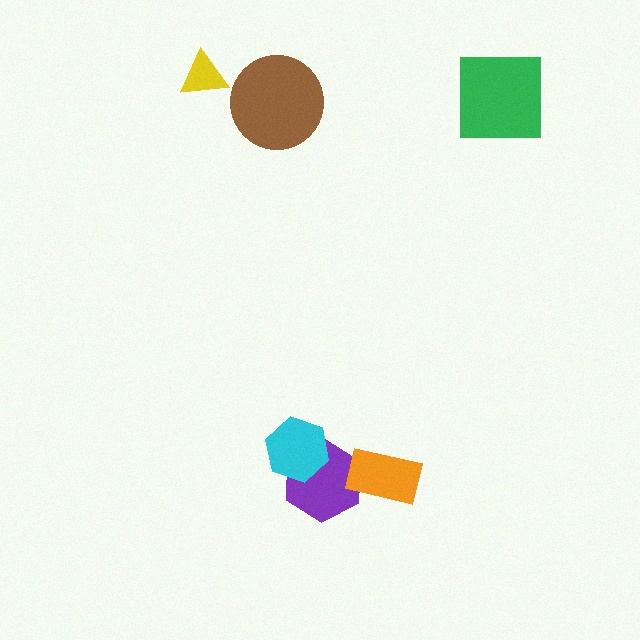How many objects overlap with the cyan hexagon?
1 object overlaps with the cyan hexagon.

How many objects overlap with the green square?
0 objects overlap with the green square.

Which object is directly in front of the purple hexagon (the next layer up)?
The cyan hexagon is directly in front of the purple hexagon.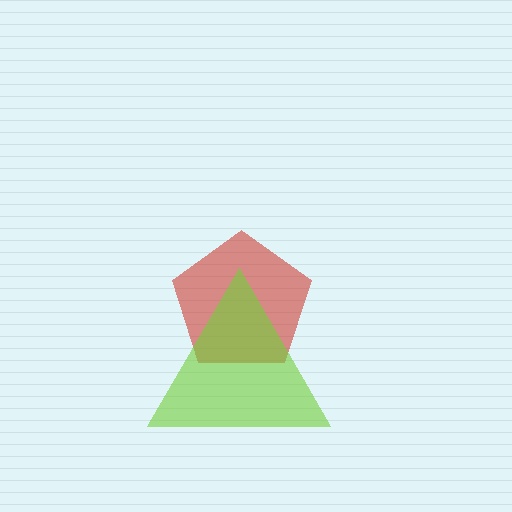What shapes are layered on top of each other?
The layered shapes are: a red pentagon, a lime triangle.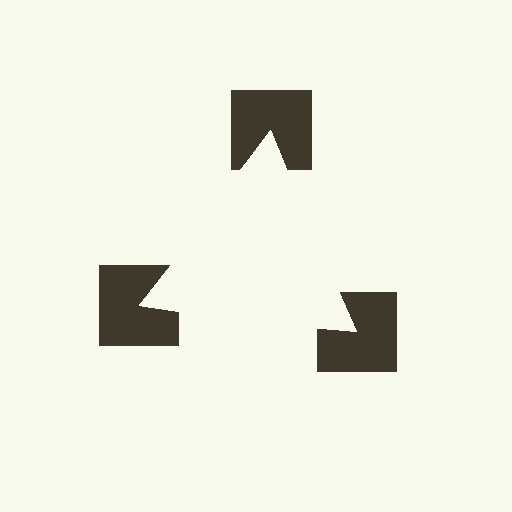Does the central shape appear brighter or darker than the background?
It typically appears slightly brighter than the background, even though no actual brightness change is drawn.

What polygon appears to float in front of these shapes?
An illusory triangle — its edges are inferred from the aligned wedge cuts in the notched squares, not physically drawn.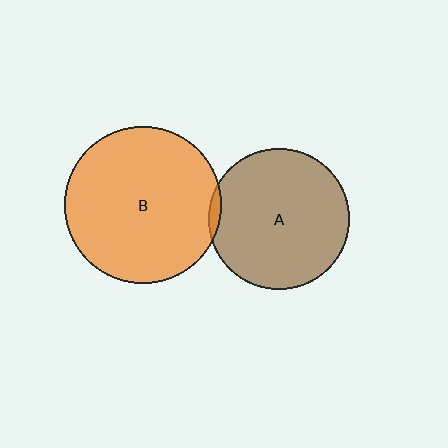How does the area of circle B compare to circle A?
Approximately 1.2 times.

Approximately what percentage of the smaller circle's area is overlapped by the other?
Approximately 5%.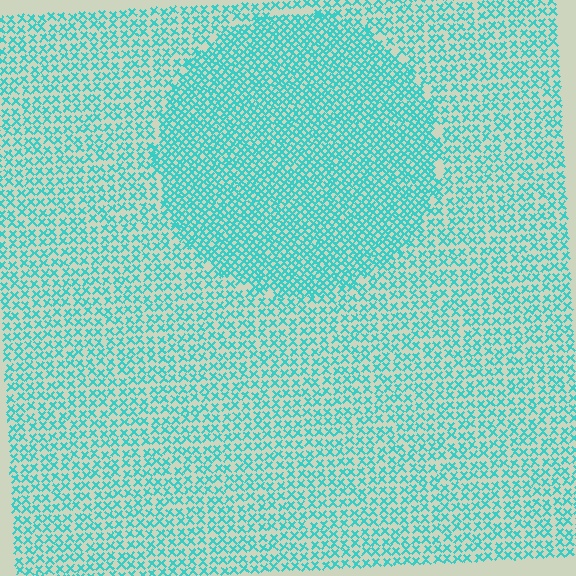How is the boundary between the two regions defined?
The boundary is defined by a change in element density (approximately 1.8x ratio). All elements are the same color, size, and shape.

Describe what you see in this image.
The image contains small cyan elements arranged at two different densities. A circle-shaped region is visible where the elements are more densely packed than the surrounding area.